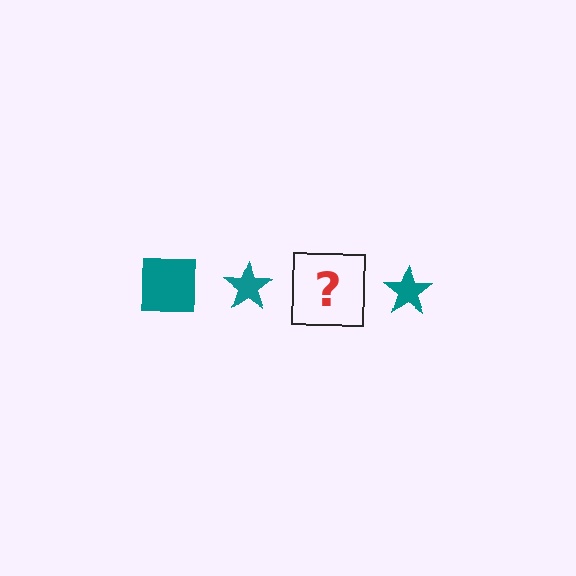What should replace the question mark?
The question mark should be replaced with a teal square.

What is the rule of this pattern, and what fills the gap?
The rule is that the pattern cycles through square, star shapes in teal. The gap should be filled with a teal square.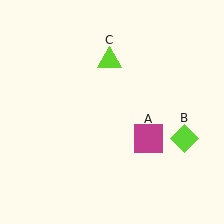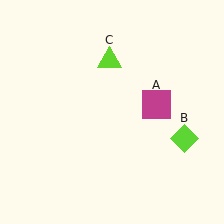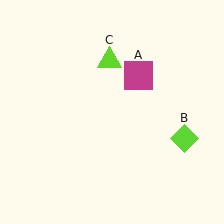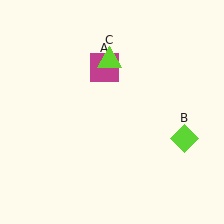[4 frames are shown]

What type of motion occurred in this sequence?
The magenta square (object A) rotated counterclockwise around the center of the scene.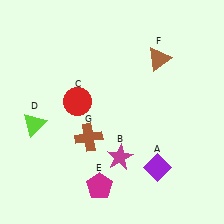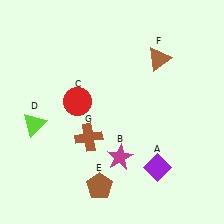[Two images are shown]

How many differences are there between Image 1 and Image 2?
There is 1 difference between the two images.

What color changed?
The pentagon (E) changed from magenta in Image 1 to brown in Image 2.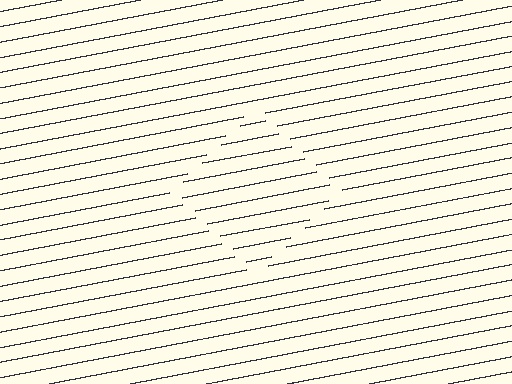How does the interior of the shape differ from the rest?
The interior of the shape contains the same grating, shifted by half a period — the contour is defined by the phase discontinuity where line-ends from the inner and outer gratings abut.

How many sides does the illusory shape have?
4 sides — the line-ends trace a square.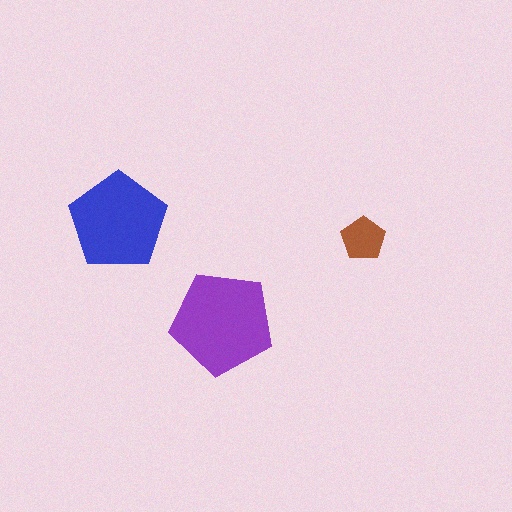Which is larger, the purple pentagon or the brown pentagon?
The purple one.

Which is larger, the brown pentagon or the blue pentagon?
The blue one.